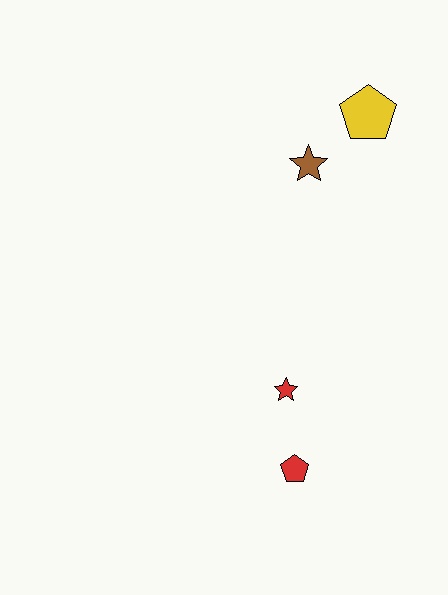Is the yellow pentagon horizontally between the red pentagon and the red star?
No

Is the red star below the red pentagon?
No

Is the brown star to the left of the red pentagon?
No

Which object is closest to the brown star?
The yellow pentagon is closest to the brown star.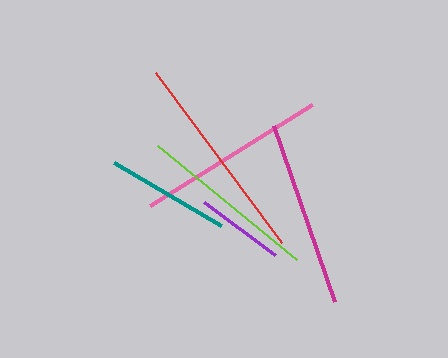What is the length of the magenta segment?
The magenta segment is approximately 186 pixels long.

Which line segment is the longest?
The red line is the longest at approximately 212 pixels.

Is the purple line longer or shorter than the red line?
The red line is longer than the purple line.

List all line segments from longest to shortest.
From longest to shortest: red, pink, magenta, lime, teal, purple.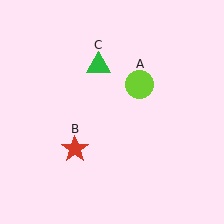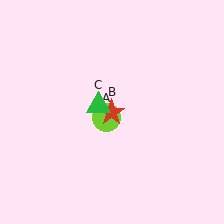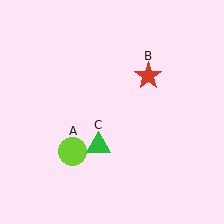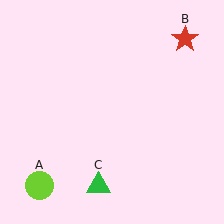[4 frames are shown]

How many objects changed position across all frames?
3 objects changed position: lime circle (object A), red star (object B), green triangle (object C).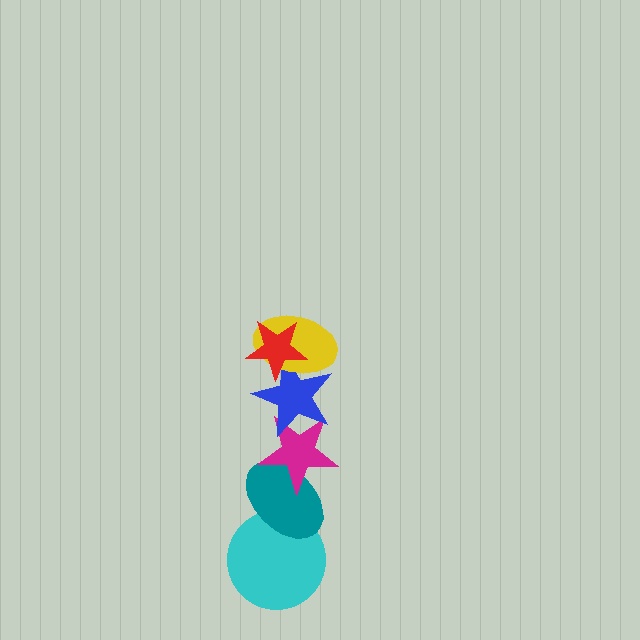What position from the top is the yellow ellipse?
The yellow ellipse is 2nd from the top.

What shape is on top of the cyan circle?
The teal ellipse is on top of the cyan circle.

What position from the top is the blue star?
The blue star is 3rd from the top.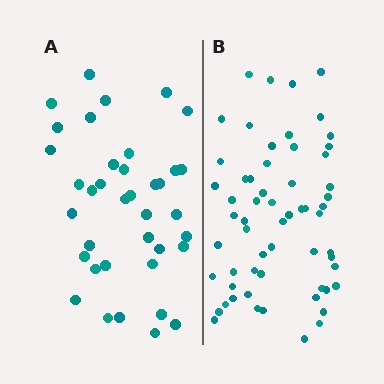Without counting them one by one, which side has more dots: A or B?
Region B (the right region) has more dots.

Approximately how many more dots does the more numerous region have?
Region B has approximately 20 more dots than region A.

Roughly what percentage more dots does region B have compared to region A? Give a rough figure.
About 60% more.